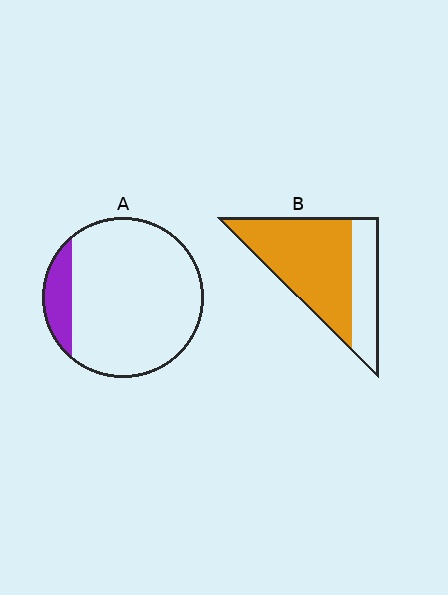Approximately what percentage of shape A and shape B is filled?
A is approximately 15% and B is approximately 70%.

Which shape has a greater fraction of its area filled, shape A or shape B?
Shape B.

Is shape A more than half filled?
No.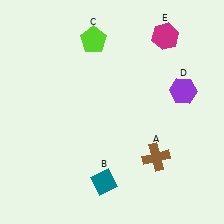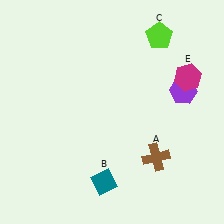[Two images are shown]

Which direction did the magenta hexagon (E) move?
The magenta hexagon (E) moved down.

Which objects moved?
The objects that moved are: the lime pentagon (C), the magenta hexagon (E).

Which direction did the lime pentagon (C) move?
The lime pentagon (C) moved right.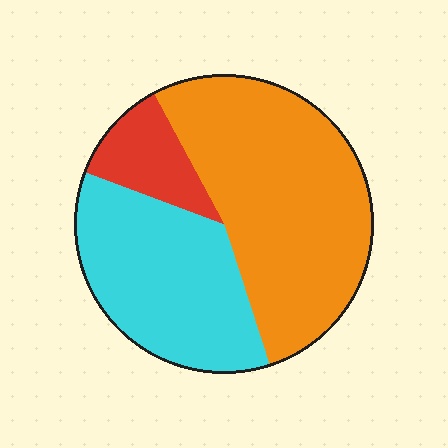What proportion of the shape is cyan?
Cyan covers 36% of the shape.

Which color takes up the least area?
Red, at roughly 10%.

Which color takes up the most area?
Orange, at roughly 55%.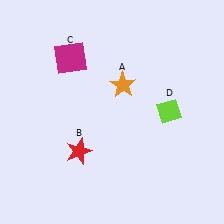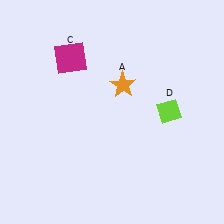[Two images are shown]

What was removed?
The red star (B) was removed in Image 2.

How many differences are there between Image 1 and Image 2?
There is 1 difference between the two images.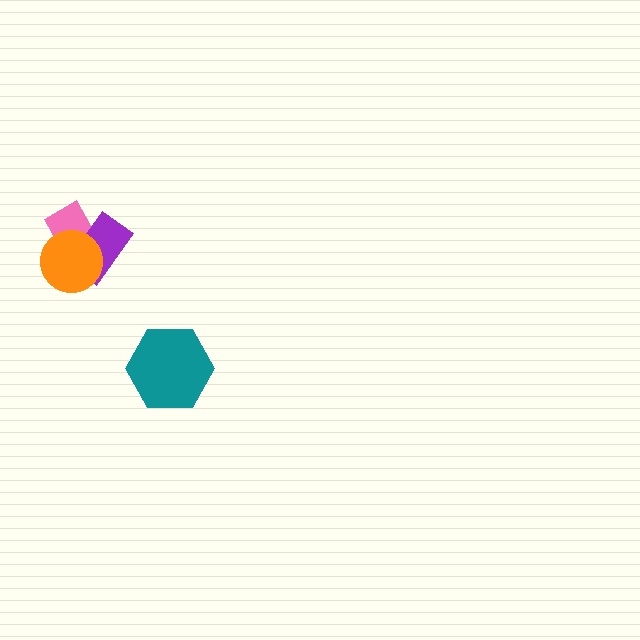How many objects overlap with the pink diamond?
2 objects overlap with the pink diamond.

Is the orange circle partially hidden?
No, no other shape covers it.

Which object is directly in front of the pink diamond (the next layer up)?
The purple rectangle is directly in front of the pink diamond.